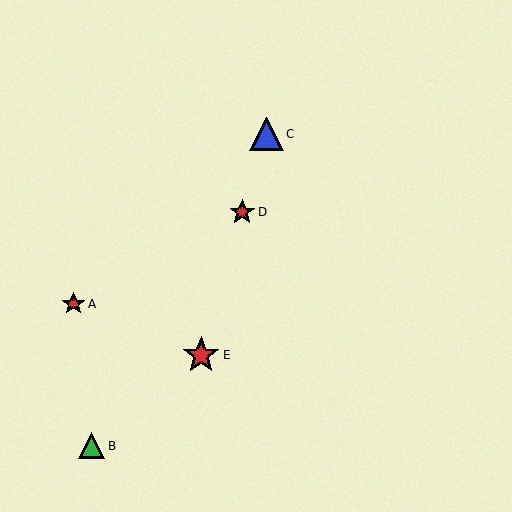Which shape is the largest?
The red star (labeled E) is the largest.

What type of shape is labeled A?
Shape A is a red star.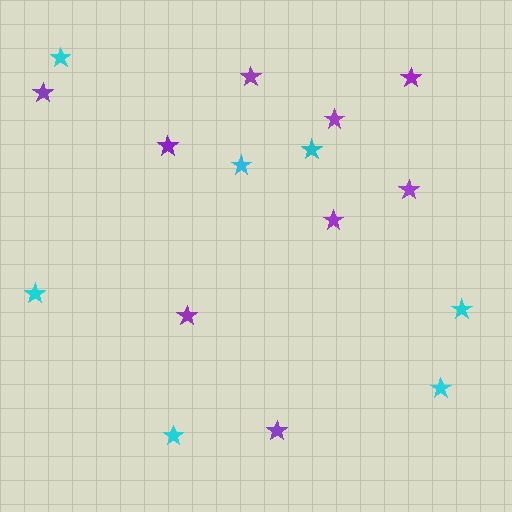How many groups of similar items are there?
There are 2 groups: one group of purple stars (9) and one group of cyan stars (7).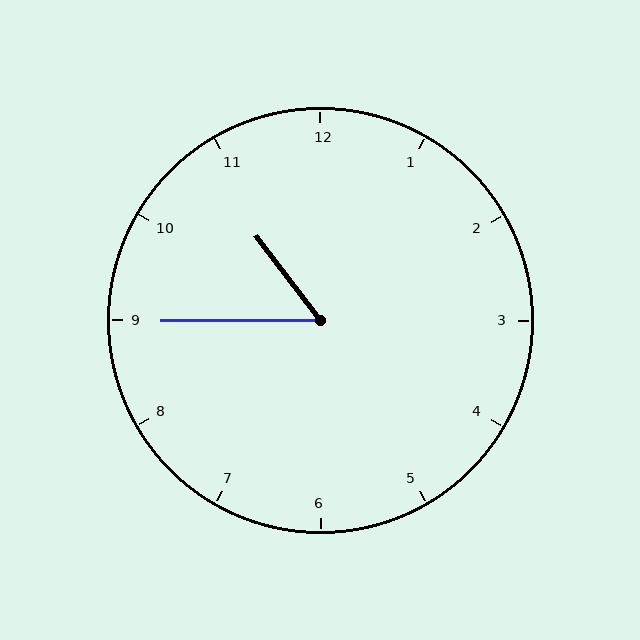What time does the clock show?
10:45.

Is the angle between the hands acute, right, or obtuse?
It is acute.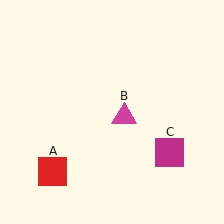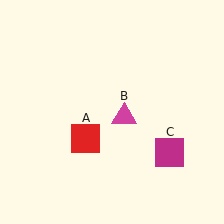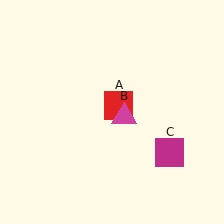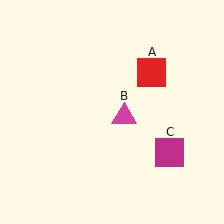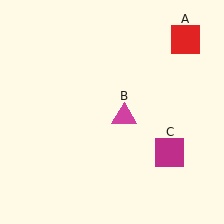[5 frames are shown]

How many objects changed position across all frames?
1 object changed position: red square (object A).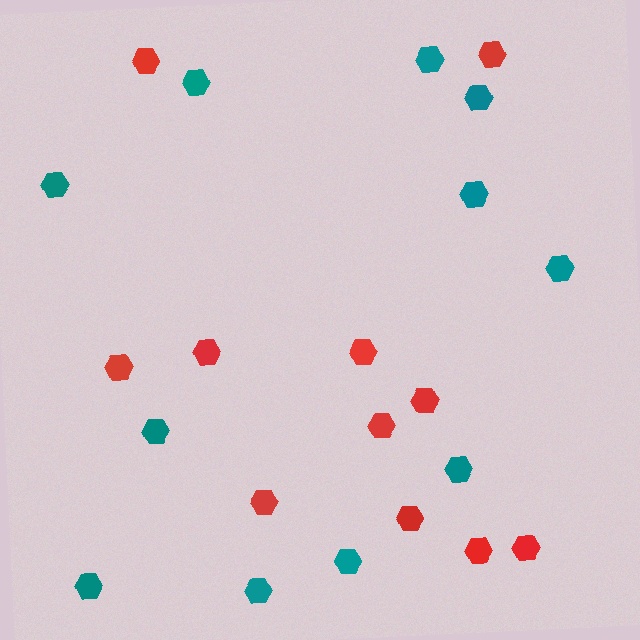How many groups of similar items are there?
There are 2 groups: one group of red hexagons (11) and one group of teal hexagons (11).